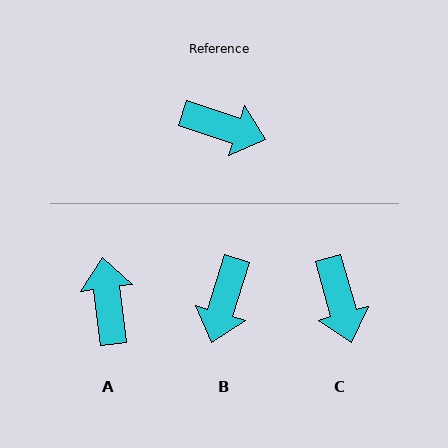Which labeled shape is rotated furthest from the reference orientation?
A, about 115 degrees away.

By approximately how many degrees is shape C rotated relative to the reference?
Approximately 57 degrees clockwise.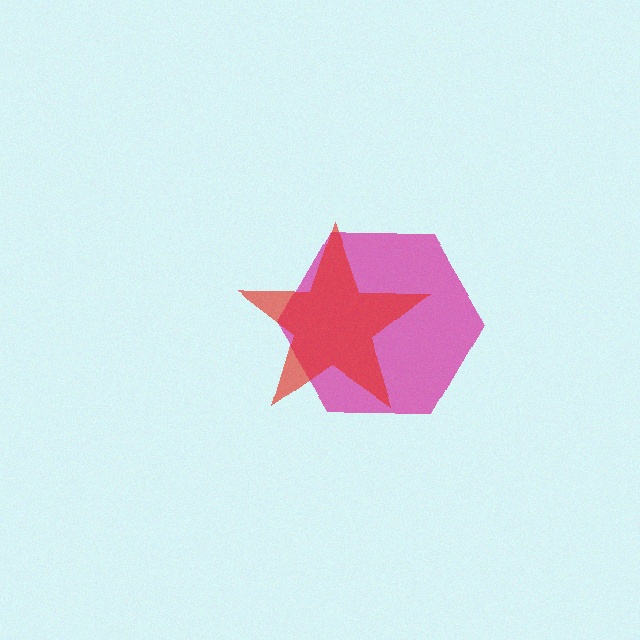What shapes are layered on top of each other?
The layered shapes are: a magenta hexagon, a red star.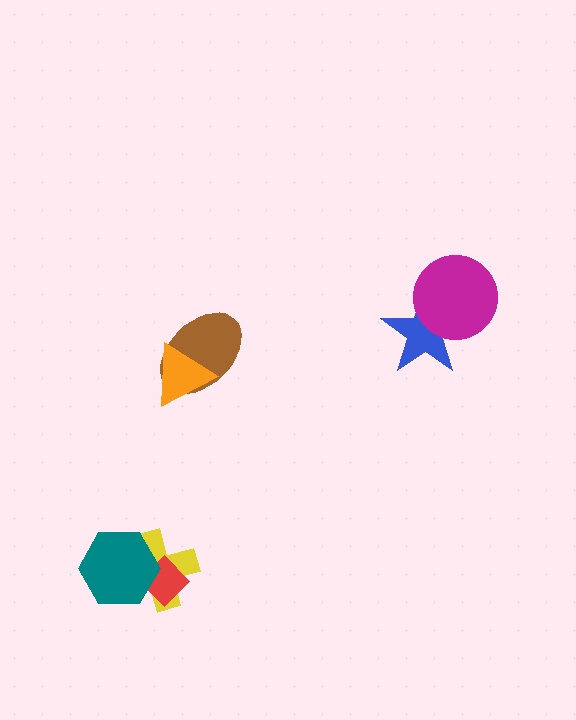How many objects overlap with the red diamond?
2 objects overlap with the red diamond.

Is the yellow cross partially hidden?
Yes, it is partially covered by another shape.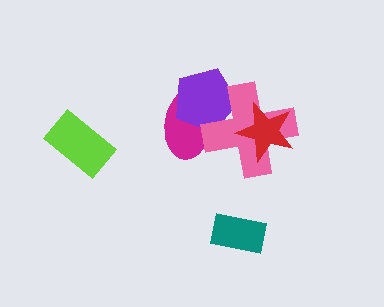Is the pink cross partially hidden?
Yes, it is partially covered by another shape.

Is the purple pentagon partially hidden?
Yes, it is partially covered by another shape.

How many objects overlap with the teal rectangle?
0 objects overlap with the teal rectangle.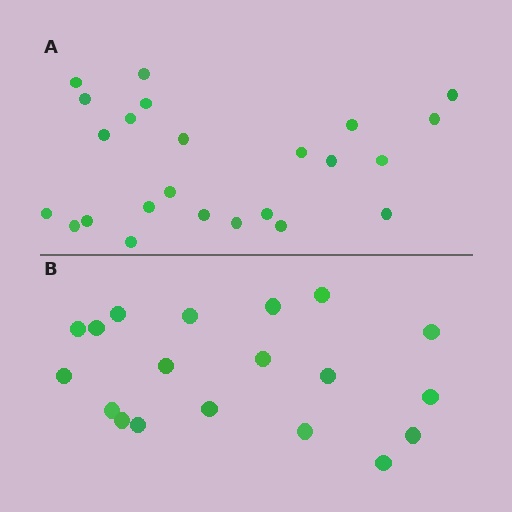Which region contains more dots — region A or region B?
Region A (the top region) has more dots.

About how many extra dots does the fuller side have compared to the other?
Region A has about 5 more dots than region B.